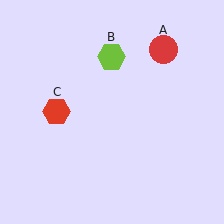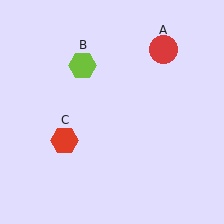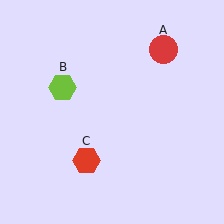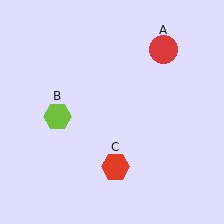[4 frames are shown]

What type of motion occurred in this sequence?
The lime hexagon (object B), red hexagon (object C) rotated counterclockwise around the center of the scene.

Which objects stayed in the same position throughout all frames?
Red circle (object A) remained stationary.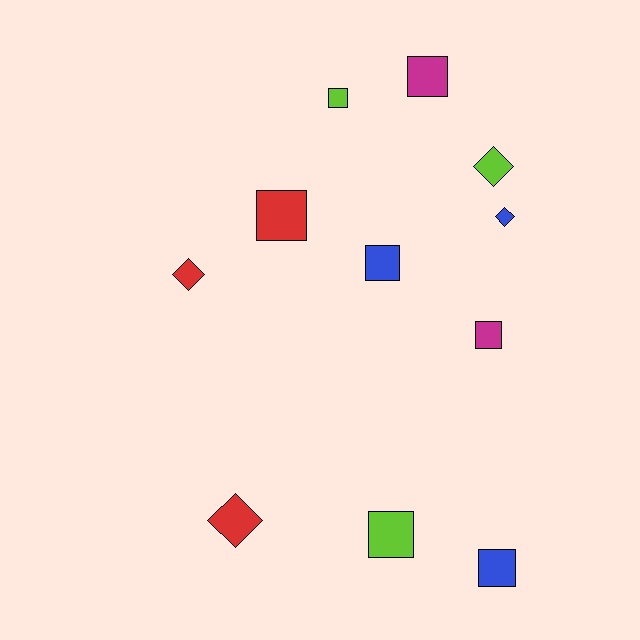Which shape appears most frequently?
Square, with 7 objects.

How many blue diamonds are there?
There is 1 blue diamond.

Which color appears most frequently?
Blue, with 3 objects.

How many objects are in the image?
There are 11 objects.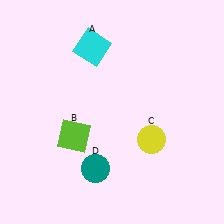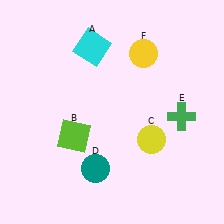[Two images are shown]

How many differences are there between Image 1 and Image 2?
There are 2 differences between the two images.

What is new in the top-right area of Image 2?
A yellow circle (F) was added in the top-right area of Image 2.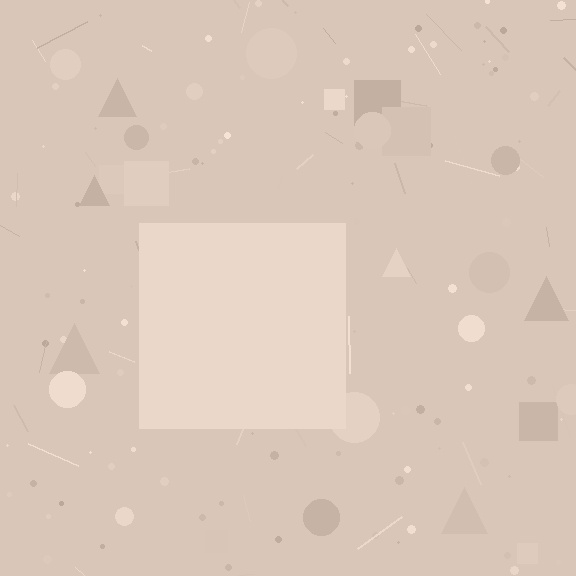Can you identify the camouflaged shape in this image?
The camouflaged shape is a square.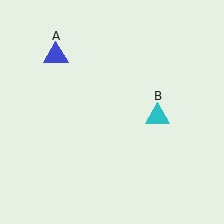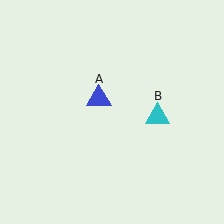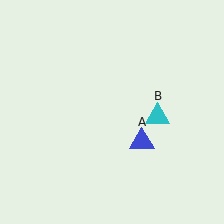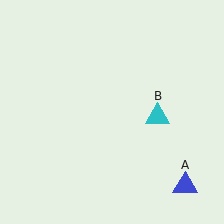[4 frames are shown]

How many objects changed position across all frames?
1 object changed position: blue triangle (object A).